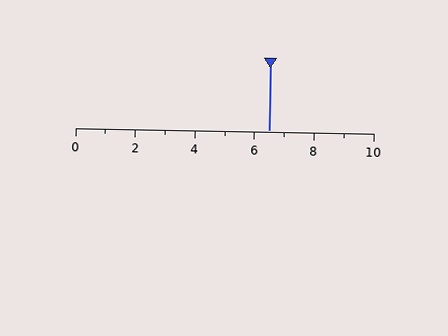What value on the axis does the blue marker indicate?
The marker indicates approximately 6.5.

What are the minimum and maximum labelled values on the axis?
The axis runs from 0 to 10.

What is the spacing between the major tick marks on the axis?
The major ticks are spaced 2 apart.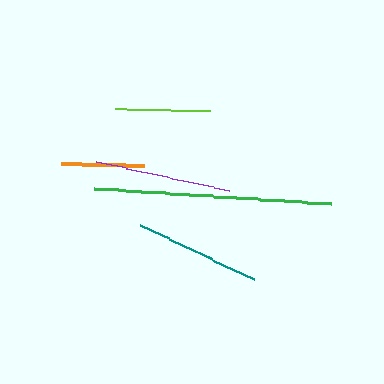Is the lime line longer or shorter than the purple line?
The purple line is longer than the lime line.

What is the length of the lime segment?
The lime segment is approximately 95 pixels long.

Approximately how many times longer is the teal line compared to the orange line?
The teal line is approximately 1.5 times the length of the orange line.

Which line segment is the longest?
The green line is the longest at approximately 237 pixels.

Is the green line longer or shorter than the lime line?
The green line is longer than the lime line.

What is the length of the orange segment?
The orange segment is approximately 83 pixels long.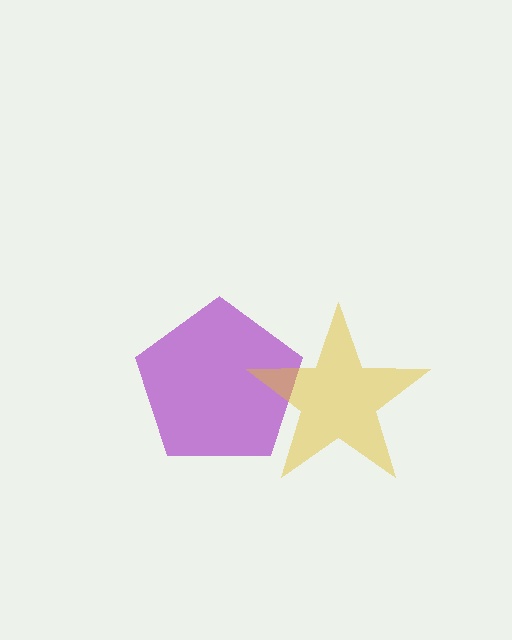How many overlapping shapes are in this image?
There are 2 overlapping shapes in the image.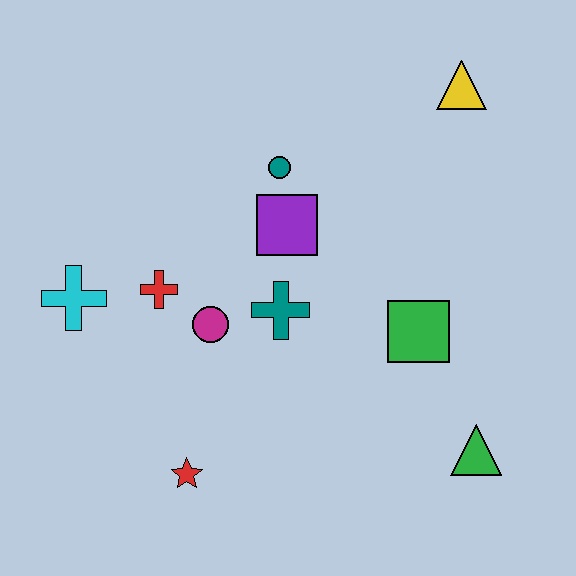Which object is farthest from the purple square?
The green triangle is farthest from the purple square.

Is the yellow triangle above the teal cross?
Yes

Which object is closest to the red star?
The magenta circle is closest to the red star.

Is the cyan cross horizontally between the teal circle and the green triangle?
No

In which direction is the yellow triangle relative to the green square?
The yellow triangle is above the green square.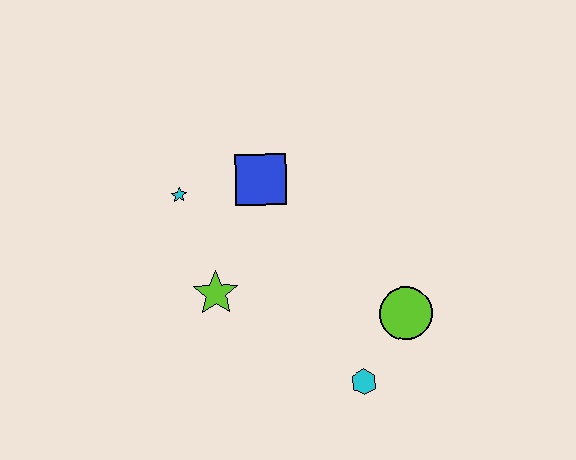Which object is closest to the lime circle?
The cyan hexagon is closest to the lime circle.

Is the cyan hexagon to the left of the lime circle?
Yes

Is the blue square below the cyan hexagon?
No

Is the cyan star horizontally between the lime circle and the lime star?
No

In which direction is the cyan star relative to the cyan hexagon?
The cyan star is above the cyan hexagon.